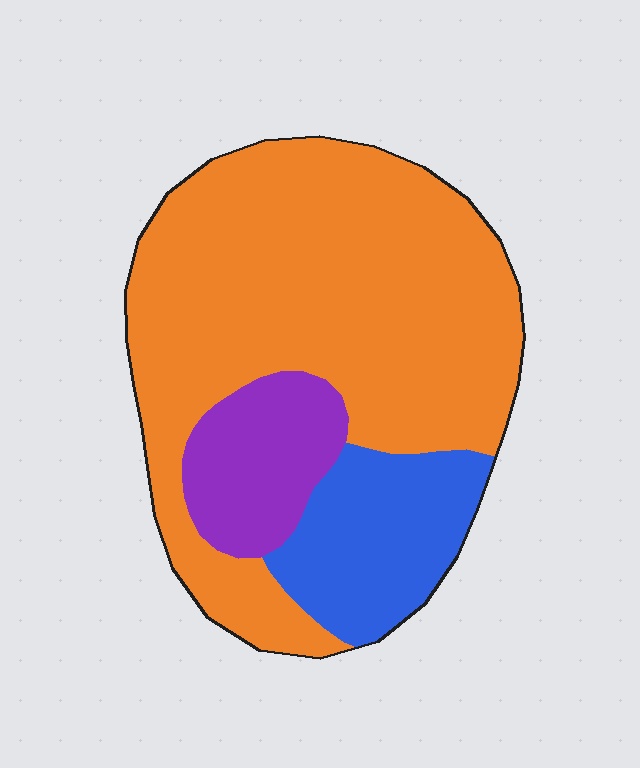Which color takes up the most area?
Orange, at roughly 70%.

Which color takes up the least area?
Purple, at roughly 15%.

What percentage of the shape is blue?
Blue takes up less than a quarter of the shape.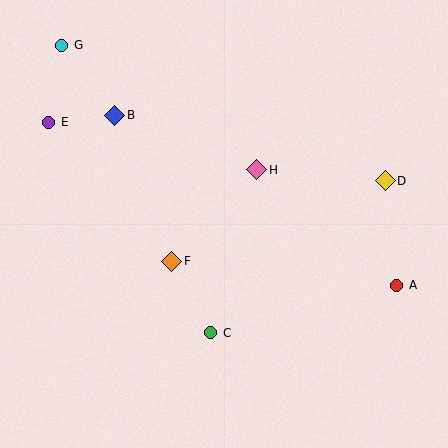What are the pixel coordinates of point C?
Point C is at (211, 333).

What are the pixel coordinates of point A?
Point A is at (396, 285).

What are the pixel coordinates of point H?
Point H is at (257, 170).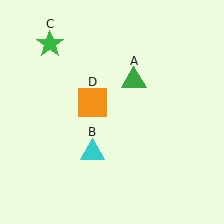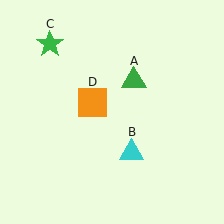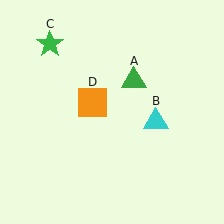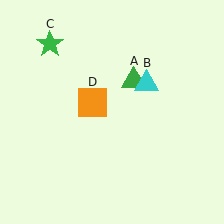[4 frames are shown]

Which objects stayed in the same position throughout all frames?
Green triangle (object A) and green star (object C) and orange square (object D) remained stationary.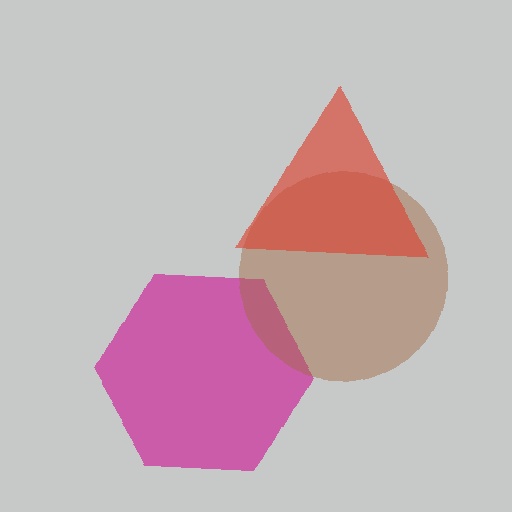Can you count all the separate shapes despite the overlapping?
Yes, there are 3 separate shapes.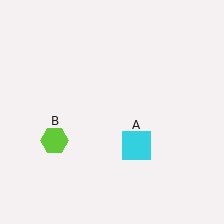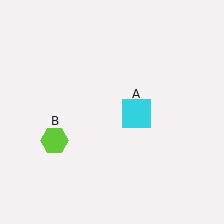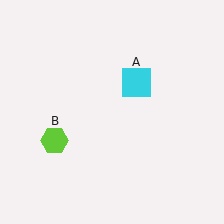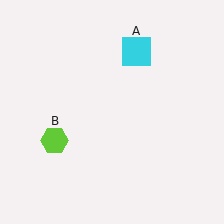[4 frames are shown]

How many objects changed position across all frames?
1 object changed position: cyan square (object A).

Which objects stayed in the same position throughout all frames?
Lime hexagon (object B) remained stationary.